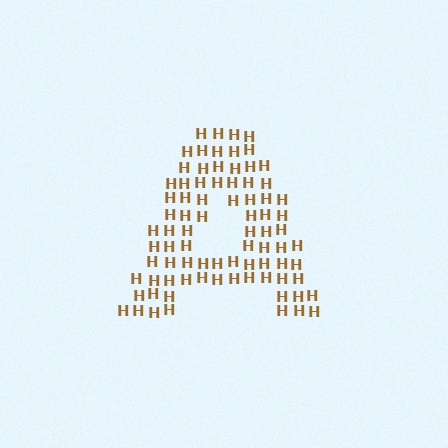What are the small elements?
The small elements are letter H's.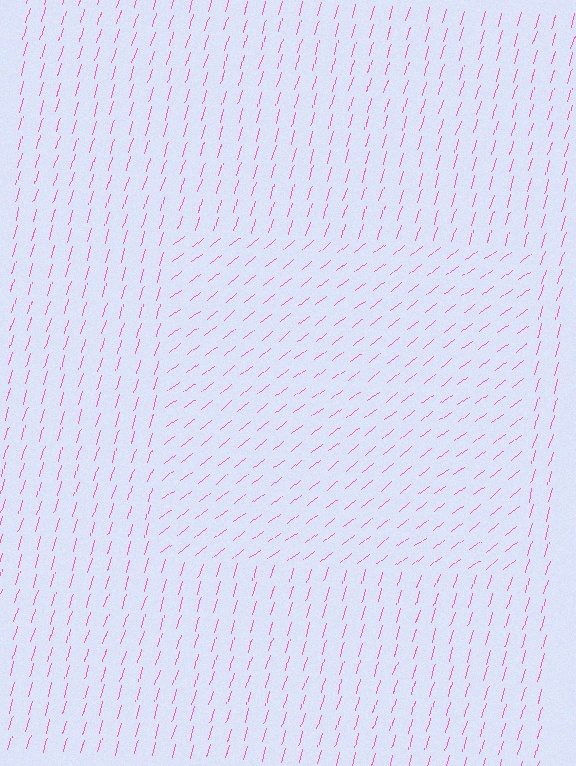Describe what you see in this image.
The image is filled with small pink line segments. A rectangle region in the image has lines oriented differently from the surrounding lines, creating a visible texture boundary.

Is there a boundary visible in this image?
Yes, there is a texture boundary formed by a change in line orientation.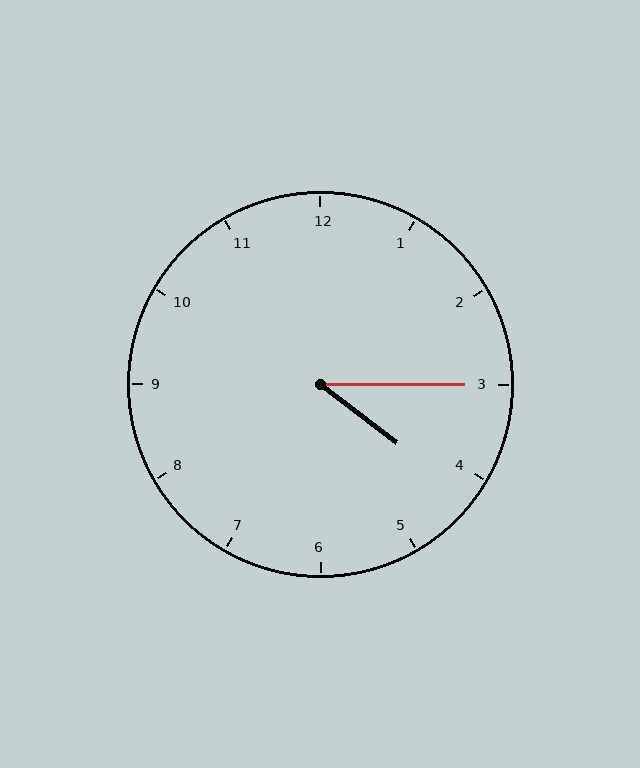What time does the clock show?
4:15.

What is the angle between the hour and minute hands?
Approximately 38 degrees.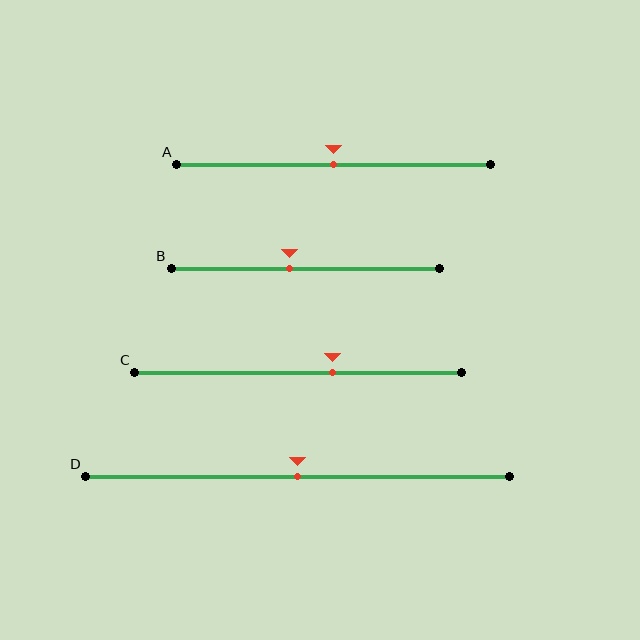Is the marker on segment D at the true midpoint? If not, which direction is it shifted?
Yes, the marker on segment D is at the true midpoint.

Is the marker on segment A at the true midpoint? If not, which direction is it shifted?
Yes, the marker on segment A is at the true midpoint.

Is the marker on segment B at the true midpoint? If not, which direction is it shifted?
No, the marker on segment B is shifted to the left by about 6% of the segment length.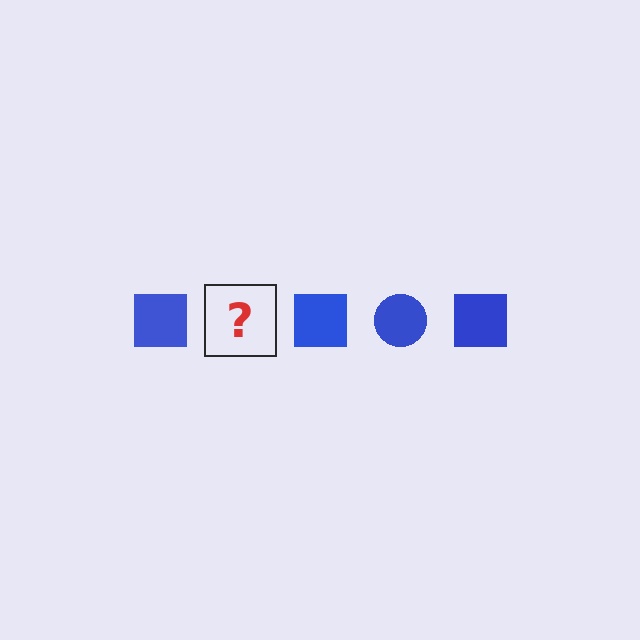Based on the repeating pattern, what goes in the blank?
The blank should be a blue circle.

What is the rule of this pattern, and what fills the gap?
The rule is that the pattern cycles through square, circle shapes in blue. The gap should be filled with a blue circle.